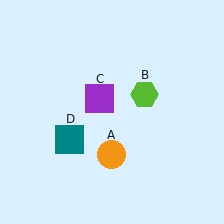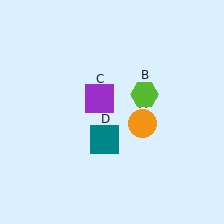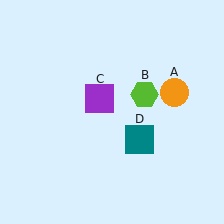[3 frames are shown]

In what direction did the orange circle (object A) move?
The orange circle (object A) moved up and to the right.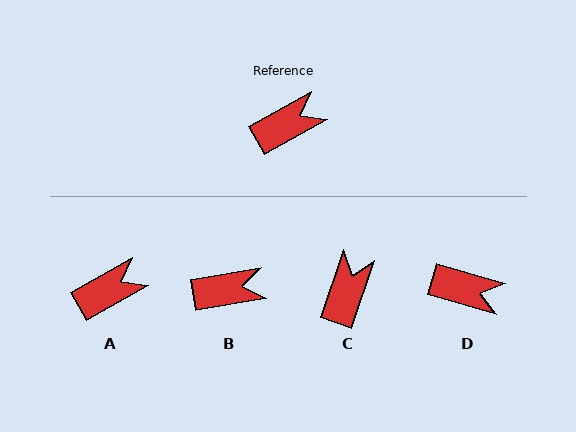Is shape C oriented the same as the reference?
No, it is off by about 41 degrees.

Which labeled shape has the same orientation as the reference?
A.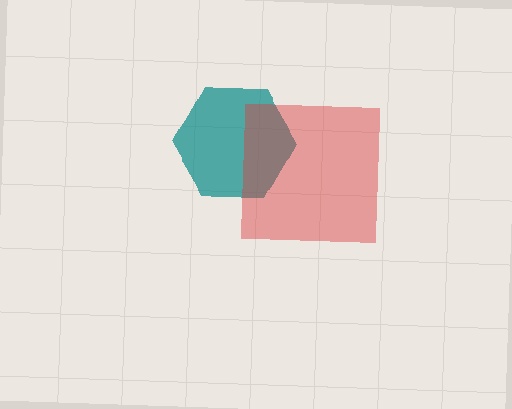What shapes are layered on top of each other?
The layered shapes are: a teal hexagon, a red square.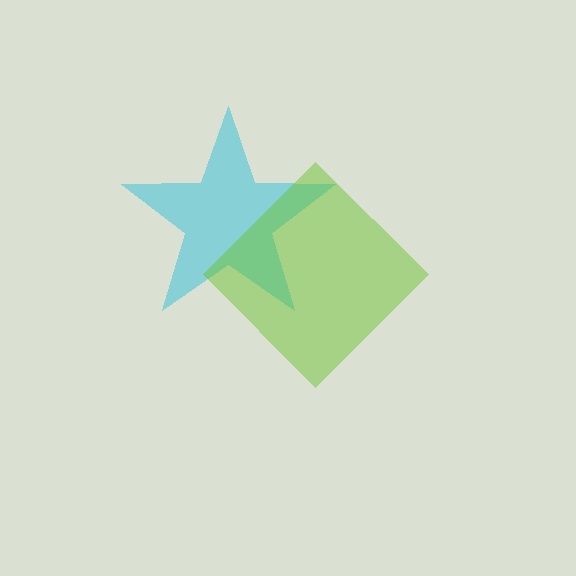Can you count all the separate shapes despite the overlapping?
Yes, there are 2 separate shapes.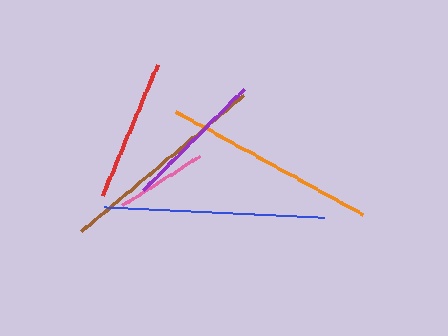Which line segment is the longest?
The blue line is the longest at approximately 219 pixels.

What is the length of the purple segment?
The purple segment is approximately 143 pixels long.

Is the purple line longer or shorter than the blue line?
The blue line is longer than the purple line.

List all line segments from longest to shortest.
From longest to shortest: blue, orange, brown, purple, red, pink.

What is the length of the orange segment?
The orange segment is approximately 214 pixels long.